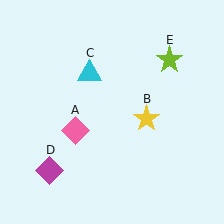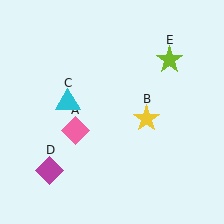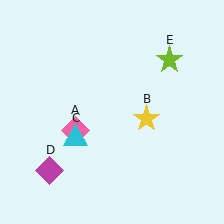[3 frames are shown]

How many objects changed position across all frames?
1 object changed position: cyan triangle (object C).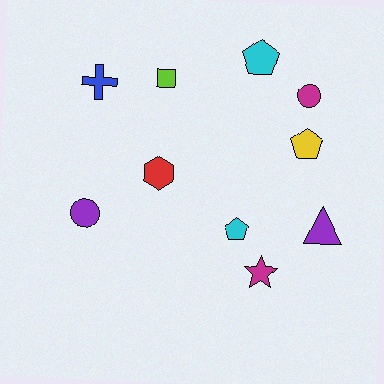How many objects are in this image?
There are 10 objects.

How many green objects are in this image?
There are no green objects.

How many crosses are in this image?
There is 1 cross.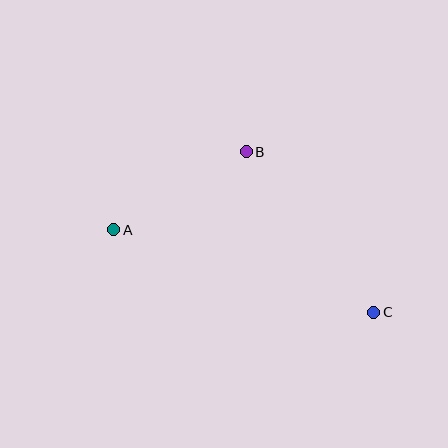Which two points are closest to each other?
Points A and B are closest to each other.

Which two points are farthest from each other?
Points A and C are farthest from each other.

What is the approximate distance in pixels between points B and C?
The distance between B and C is approximately 205 pixels.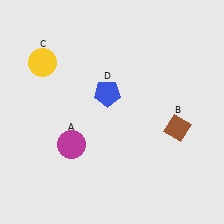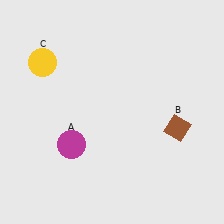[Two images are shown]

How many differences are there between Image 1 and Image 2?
There is 1 difference between the two images.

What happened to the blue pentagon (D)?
The blue pentagon (D) was removed in Image 2. It was in the top-left area of Image 1.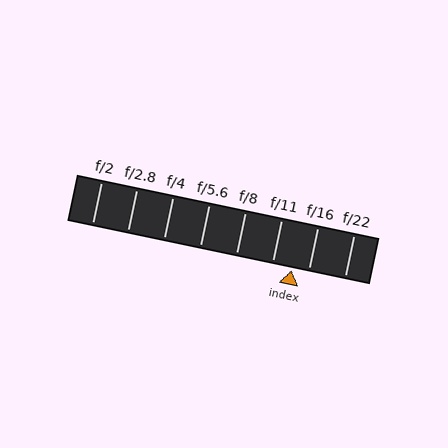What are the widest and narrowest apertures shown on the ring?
The widest aperture shown is f/2 and the narrowest is f/22.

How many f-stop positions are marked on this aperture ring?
There are 8 f-stop positions marked.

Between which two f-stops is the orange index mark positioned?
The index mark is between f/11 and f/16.